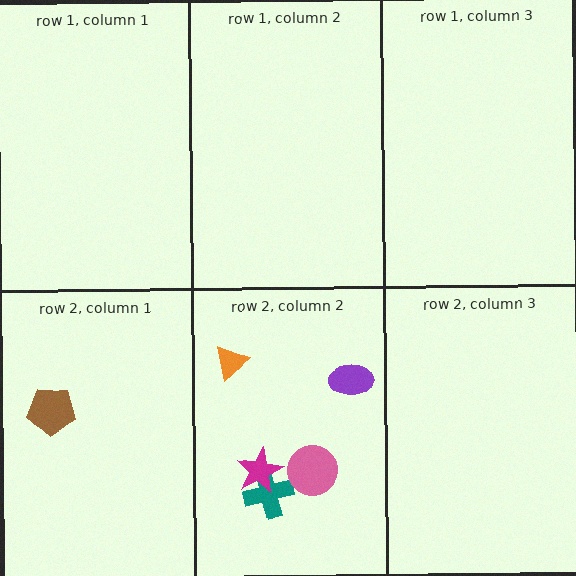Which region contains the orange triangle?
The row 2, column 2 region.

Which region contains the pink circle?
The row 2, column 2 region.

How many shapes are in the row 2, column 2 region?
5.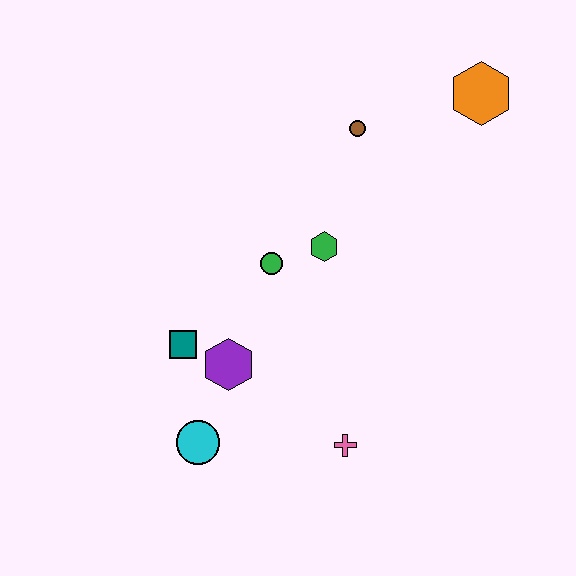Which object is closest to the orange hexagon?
The brown circle is closest to the orange hexagon.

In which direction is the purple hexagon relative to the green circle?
The purple hexagon is below the green circle.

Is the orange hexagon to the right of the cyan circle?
Yes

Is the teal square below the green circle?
Yes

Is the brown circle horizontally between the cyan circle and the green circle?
No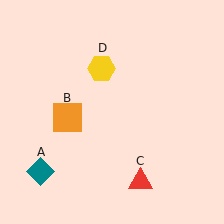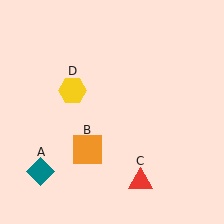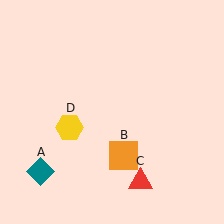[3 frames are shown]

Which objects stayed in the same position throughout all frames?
Teal diamond (object A) and red triangle (object C) remained stationary.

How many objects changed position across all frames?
2 objects changed position: orange square (object B), yellow hexagon (object D).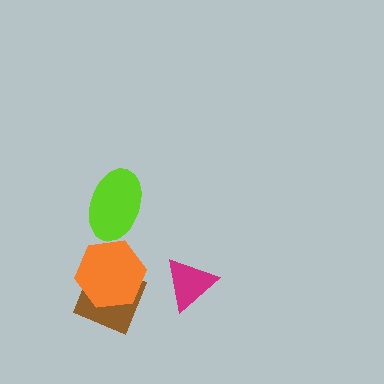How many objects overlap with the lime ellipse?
0 objects overlap with the lime ellipse.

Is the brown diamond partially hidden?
Yes, it is partially covered by another shape.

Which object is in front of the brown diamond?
The orange hexagon is in front of the brown diamond.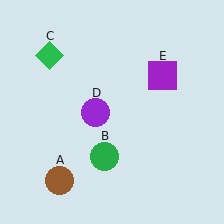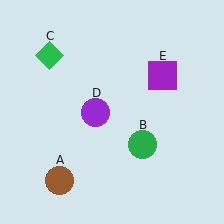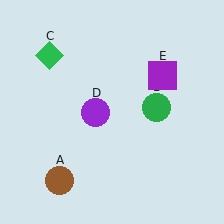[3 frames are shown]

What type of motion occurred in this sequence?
The green circle (object B) rotated counterclockwise around the center of the scene.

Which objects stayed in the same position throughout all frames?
Brown circle (object A) and green diamond (object C) and purple circle (object D) and purple square (object E) remained stationary.